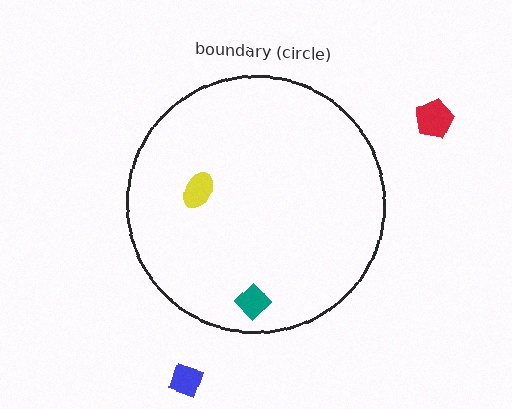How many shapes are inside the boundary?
2 inside, 2 outside.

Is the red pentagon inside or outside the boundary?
Outside.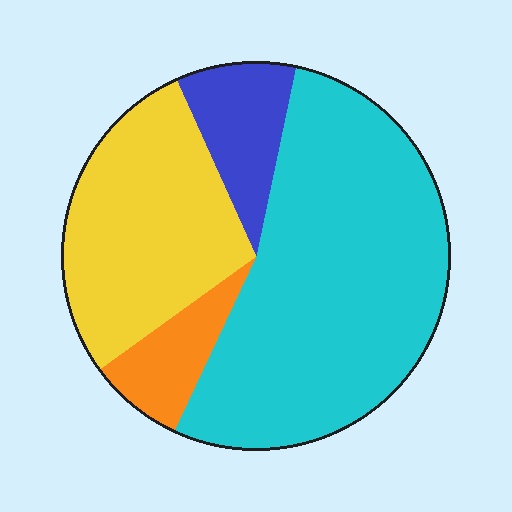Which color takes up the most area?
Cyan, at roughly 55%.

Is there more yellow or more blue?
Yellow.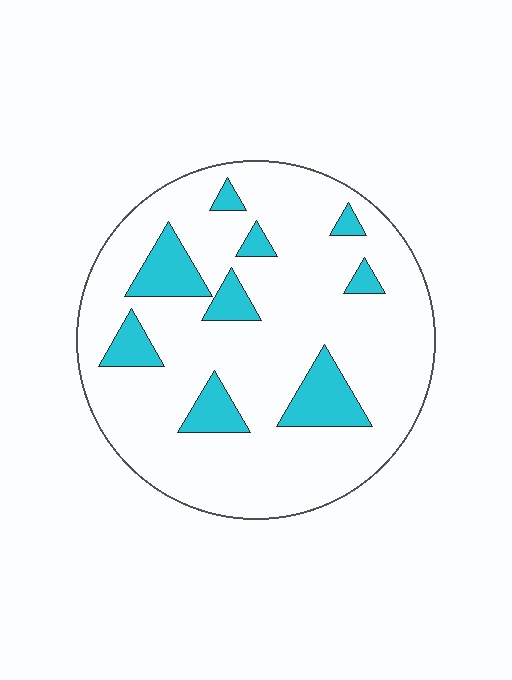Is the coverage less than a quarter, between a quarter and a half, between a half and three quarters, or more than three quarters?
Less than a quarter.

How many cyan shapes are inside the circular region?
9.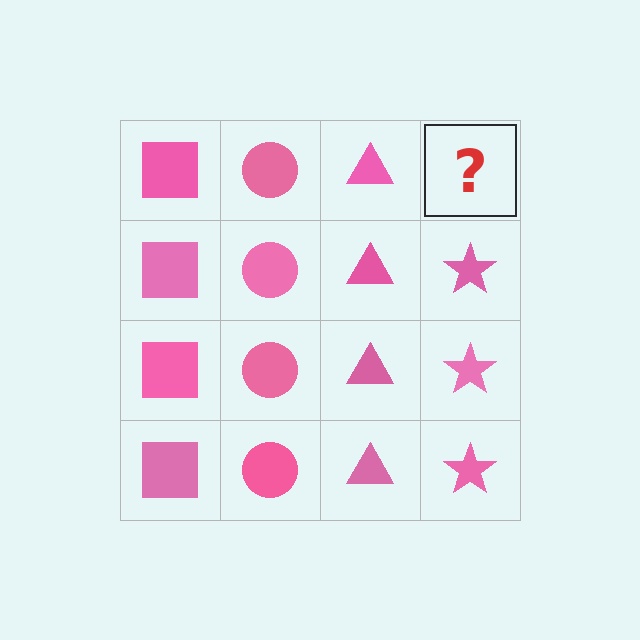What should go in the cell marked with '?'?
The missing cell should contain a pink star.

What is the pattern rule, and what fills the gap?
The rule is that each column has a consistent shape. The gap should be filled with a pink star.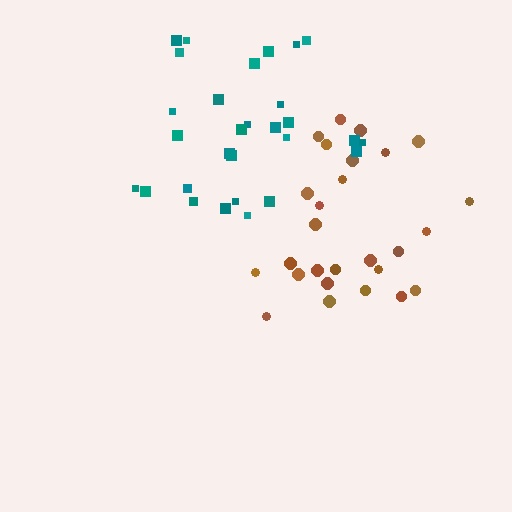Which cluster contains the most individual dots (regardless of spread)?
Teal (29).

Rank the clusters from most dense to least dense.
teal, brown.